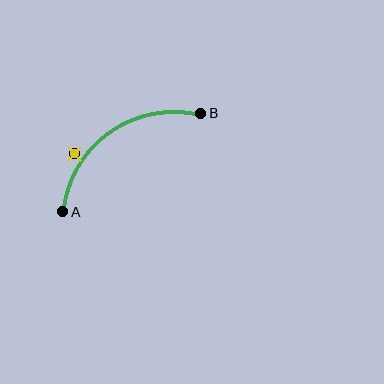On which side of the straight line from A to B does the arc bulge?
The arc bulges above and to the left of the straight line connecting A and B.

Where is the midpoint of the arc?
The arc midpoint is the point on the curve farthest from the straight line joining A and B. It sits above and to the left of that line.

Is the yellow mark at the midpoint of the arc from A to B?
No — the yellow mark does not lie on the arc at all. It sits slightly outside the curve.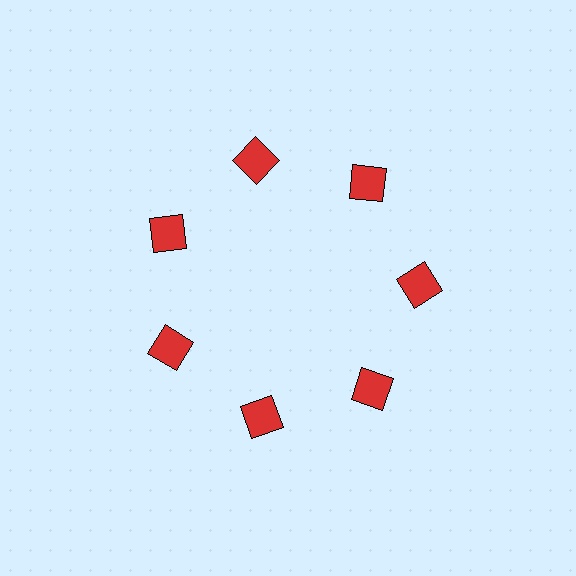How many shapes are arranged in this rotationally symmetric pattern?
There are 7 shapes, arranged in 7 groups of 1.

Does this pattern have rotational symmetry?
Yes, this pattern has 7-fold rotational symmetry. It looks the same after rotating 51 degrees around the center.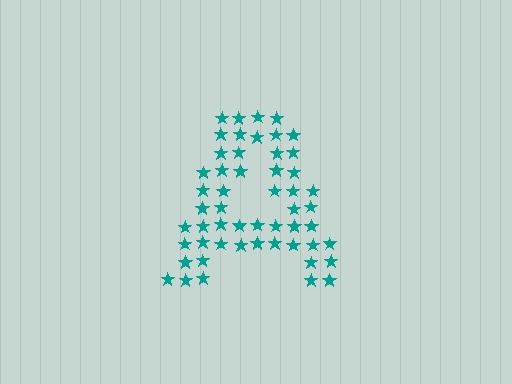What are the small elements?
The small elements are stars.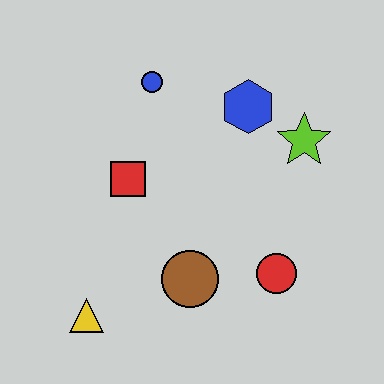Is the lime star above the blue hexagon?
No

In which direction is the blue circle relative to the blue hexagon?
The blue circle is to the left of the blue hexagon.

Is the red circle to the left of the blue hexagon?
No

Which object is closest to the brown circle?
The red circle is closest to the brown circle.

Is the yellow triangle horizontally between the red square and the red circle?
No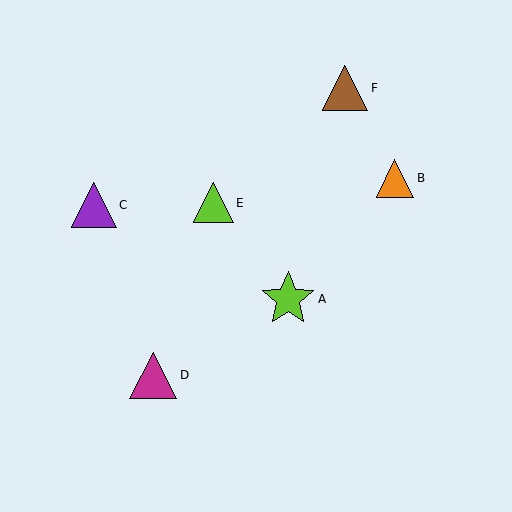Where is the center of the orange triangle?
The center of the orange triangle is at (395, 178).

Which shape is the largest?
The lime star (labeled A) is the largest.